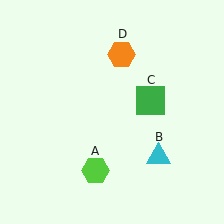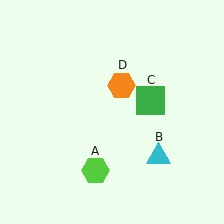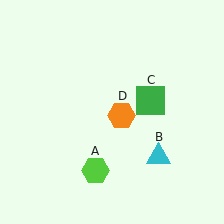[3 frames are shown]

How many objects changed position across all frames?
1 object changed position: orange hexagon (object D).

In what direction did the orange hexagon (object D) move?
The orange hexagon (object D) moved down.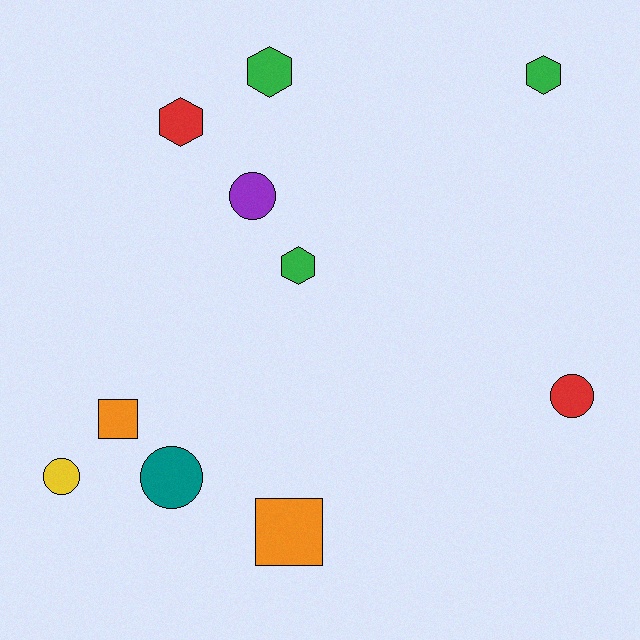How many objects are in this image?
There are 10 objects.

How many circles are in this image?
There are 4 circles.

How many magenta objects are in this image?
There are no magenta objects.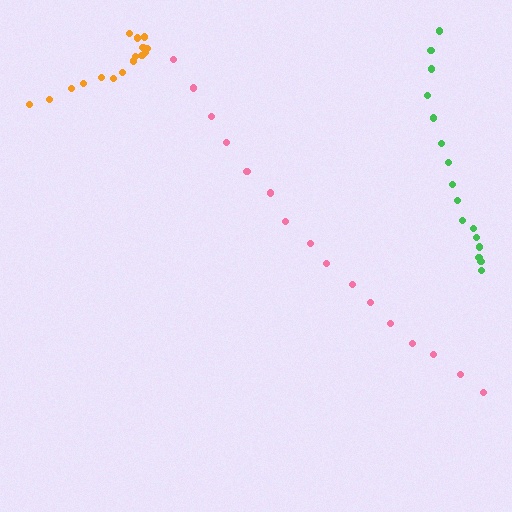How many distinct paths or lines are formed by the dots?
There are 3 distinct paths.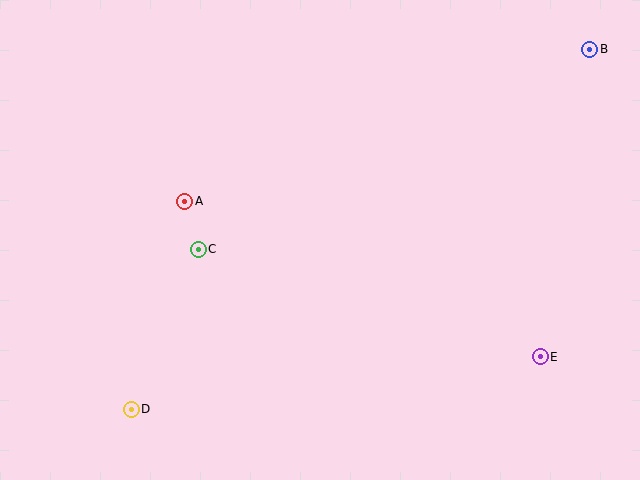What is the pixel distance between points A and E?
The distance between A and E is 388 pixels.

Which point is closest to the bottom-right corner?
Point E is closest to the bottom-right corner.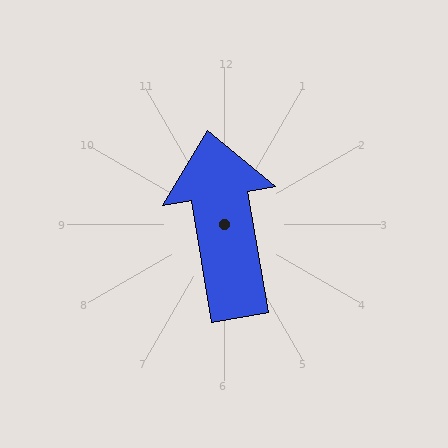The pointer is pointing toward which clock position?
Roughly 12 o'clock.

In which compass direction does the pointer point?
North.